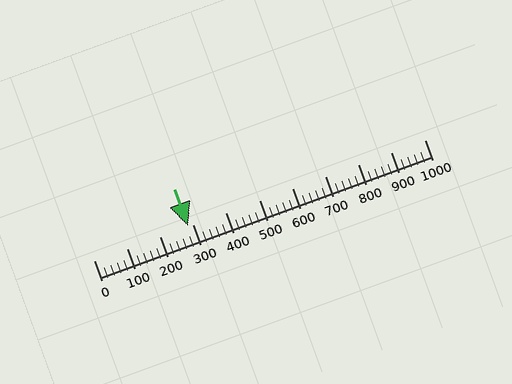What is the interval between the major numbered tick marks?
The major tick marks are spaced 100 units apart.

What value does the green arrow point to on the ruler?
The green arrow points to approximately 287.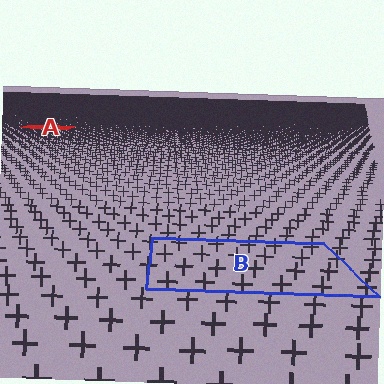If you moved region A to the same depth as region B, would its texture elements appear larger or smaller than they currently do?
They would appear larger. At a closer depth, the same texture elements are projected at a bigger on-screen size.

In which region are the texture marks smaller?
The texture marks are smaller in region A, because it is farther away.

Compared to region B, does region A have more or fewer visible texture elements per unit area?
Region A has more texture elements per unit area — they are packed more densely because it is farther away.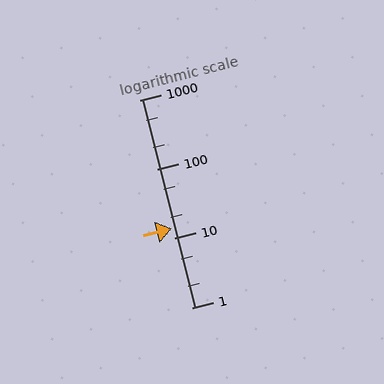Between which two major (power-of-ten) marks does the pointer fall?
The pointer is between 10 and 100.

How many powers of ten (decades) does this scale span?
The scale spans 3 decades, from 1 to 1000.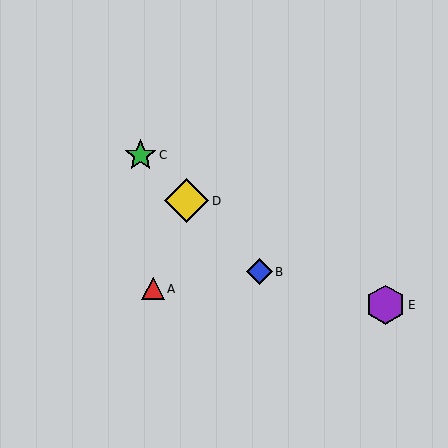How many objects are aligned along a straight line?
3 objects (B, C, D) are aligned along a straight line.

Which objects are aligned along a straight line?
Objects B, C, D are aligned along a straight line.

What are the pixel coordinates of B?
Object B is at (259, 272).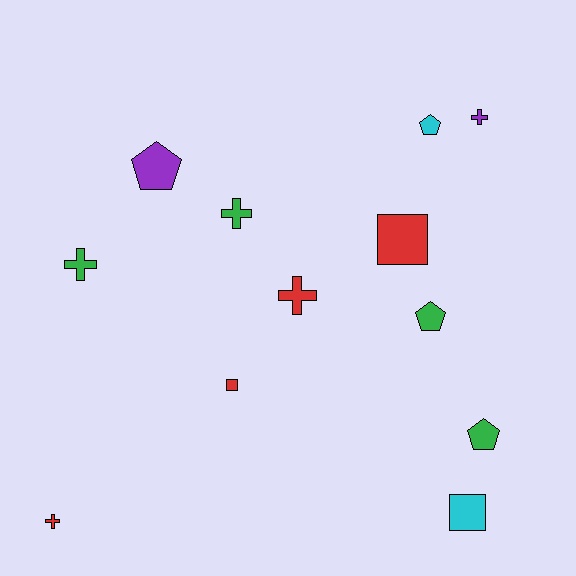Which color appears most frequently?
Red, with 4 objects.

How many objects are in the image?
There are 12 objects.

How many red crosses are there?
There are 2 red crosses.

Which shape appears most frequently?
Cross, with 5 objects.